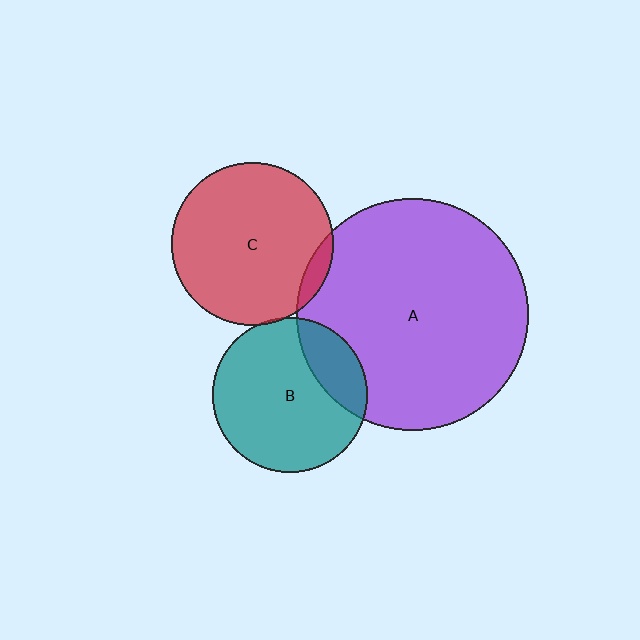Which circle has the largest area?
Circle A (purple).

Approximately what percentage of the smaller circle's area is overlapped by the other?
Approximately 5%.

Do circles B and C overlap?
Yes.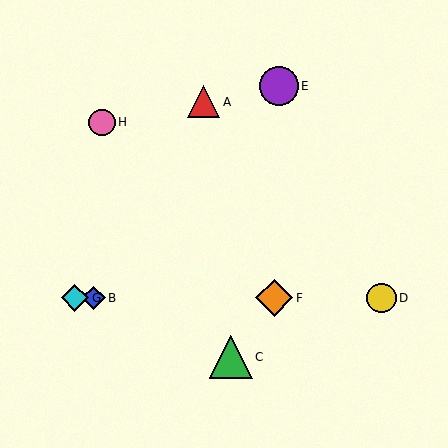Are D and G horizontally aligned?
Yes, both are at y≈298.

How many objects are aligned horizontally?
4 objects (B, D, F, G) are aligned horizontally.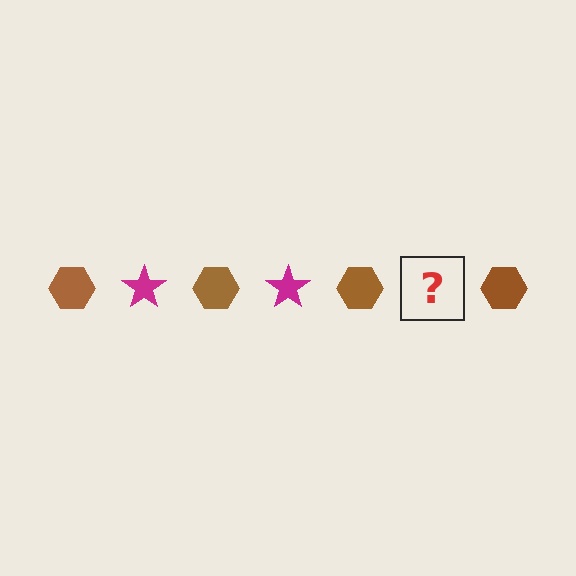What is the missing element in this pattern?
The missing element is a magenta star.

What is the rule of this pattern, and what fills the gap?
The rule is that the pattern alternates between brown hexagon and magenta star. The gap should be filled with a magenta star.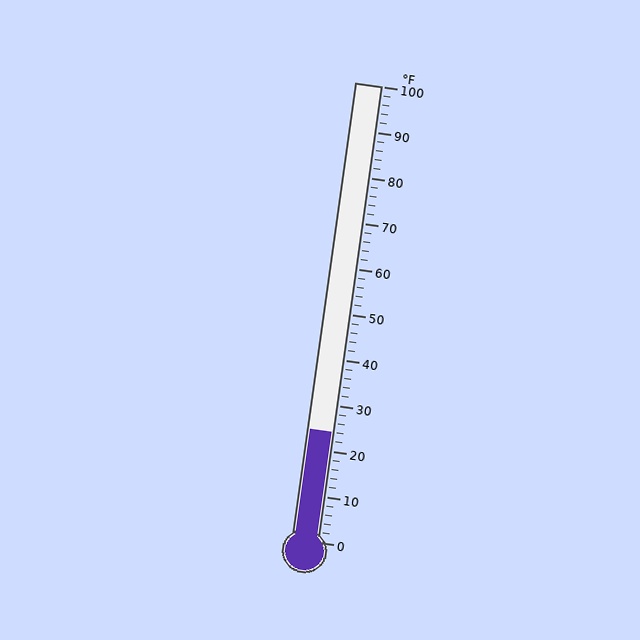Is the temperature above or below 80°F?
The temperature is below 80°F.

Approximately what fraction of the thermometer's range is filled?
The thermometer is filled to approximately 25% of its range.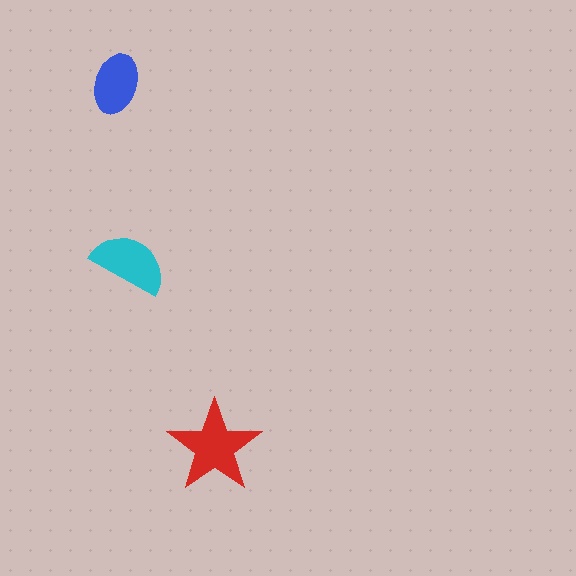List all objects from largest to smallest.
The red star, the cyan semicircle, the blue ellipse.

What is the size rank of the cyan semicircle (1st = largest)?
2nd.